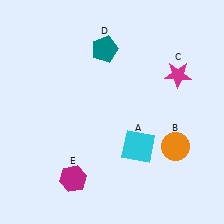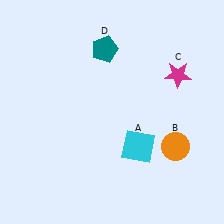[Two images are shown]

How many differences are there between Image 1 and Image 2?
There is 1 difference between the two images.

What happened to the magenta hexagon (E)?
The magenta hexagon (E) was removed in Image 2. It was in the bottom-left area of Image 1.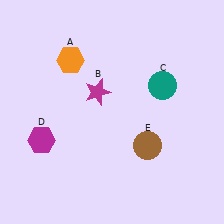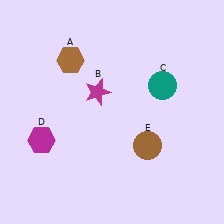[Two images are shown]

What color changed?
The hexagon (A) changed from orange in Image 1 to brown in Image 2.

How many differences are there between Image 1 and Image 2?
There is 1 difference between the two images.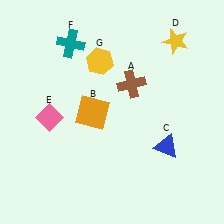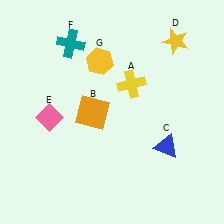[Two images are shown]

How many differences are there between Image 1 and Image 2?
There is 1 difference between the two images.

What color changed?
The cross (A) changed from brown in Image 1 to yellow in Image 2.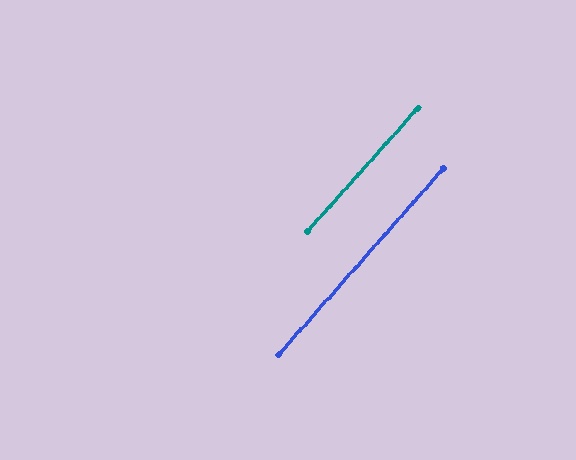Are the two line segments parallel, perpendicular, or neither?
Parallel — their directions differ by only 0.3°.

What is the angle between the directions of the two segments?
Approximately 0 degrees.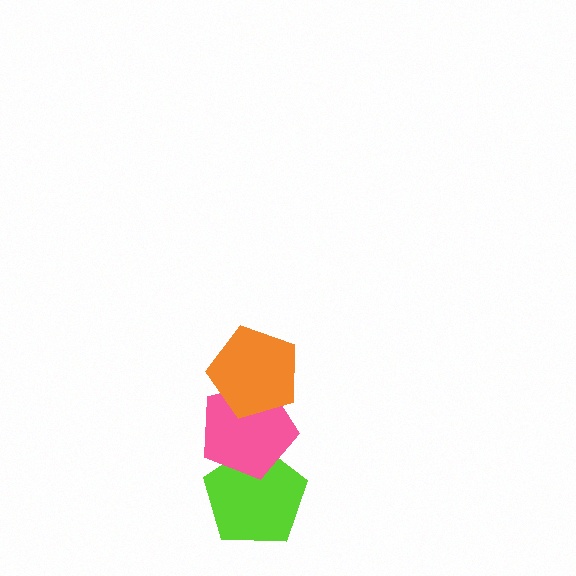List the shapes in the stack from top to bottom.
From top to bottom: the orange pentagon, the pink pentagon, the lime pentagon.